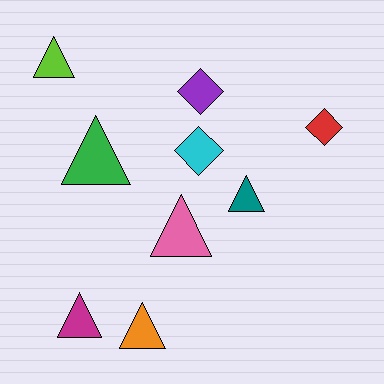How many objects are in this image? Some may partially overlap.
There are 9 objects.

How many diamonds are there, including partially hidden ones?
There are 3 diamonds.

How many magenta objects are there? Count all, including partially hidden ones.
There is 1 magenta object.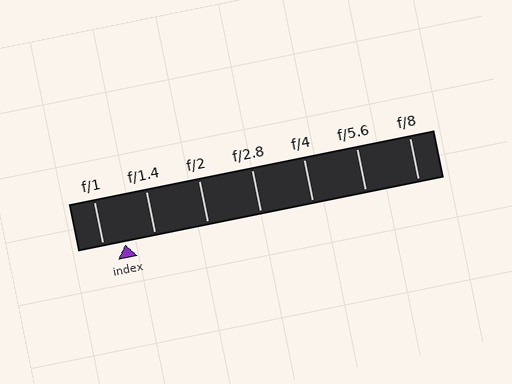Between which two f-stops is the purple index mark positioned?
The index mark is between f/1 and f/1.4.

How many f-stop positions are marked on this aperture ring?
There are 7 f-stop positions marked.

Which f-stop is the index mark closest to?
The index mark is closest to f/1.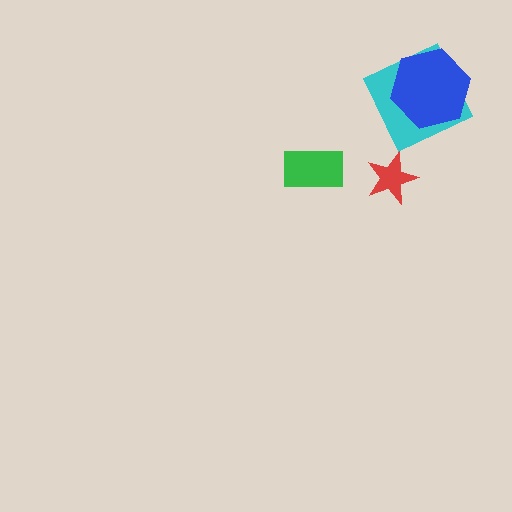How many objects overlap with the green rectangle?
0 objects overlap with the green rectangle.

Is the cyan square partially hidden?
Yes, it is partially covered by another shape.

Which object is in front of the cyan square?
The blue hexagon is in front of the cyan square.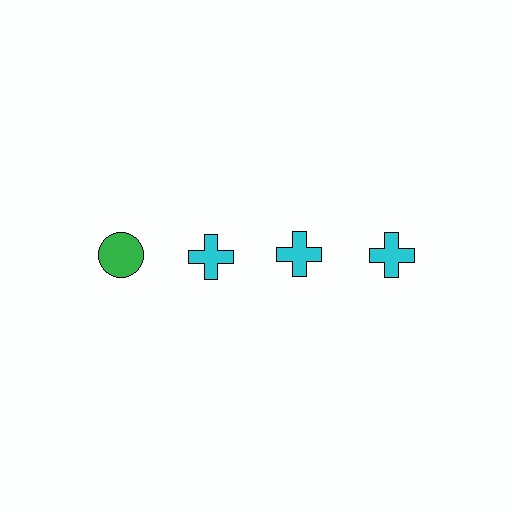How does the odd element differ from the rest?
It differs in both color (green instead of cyan) and shape (circle instead of cross).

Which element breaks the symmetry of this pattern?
The green circle in the top row, leftmost column breaks the symmetry. All other shapes are cyan crosses.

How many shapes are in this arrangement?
There are 4 shapes arranged in a grid pattern.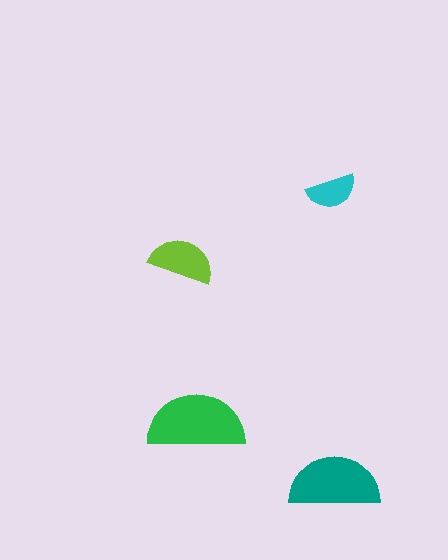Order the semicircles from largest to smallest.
the green one, the teal one, the lime one, the cyan one.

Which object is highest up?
The cyan semicircle is topmost.